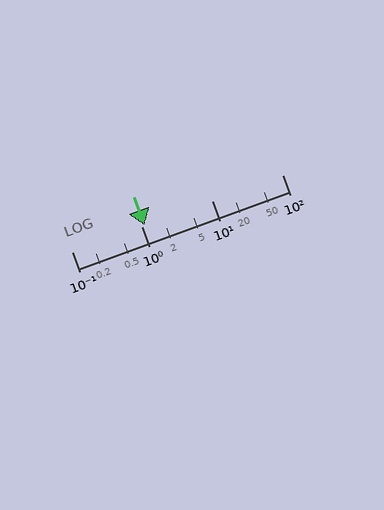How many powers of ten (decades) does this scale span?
The scale spans 3 decades, from 0.1 to 100.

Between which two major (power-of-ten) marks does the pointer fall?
The pointer is between 1 and 10.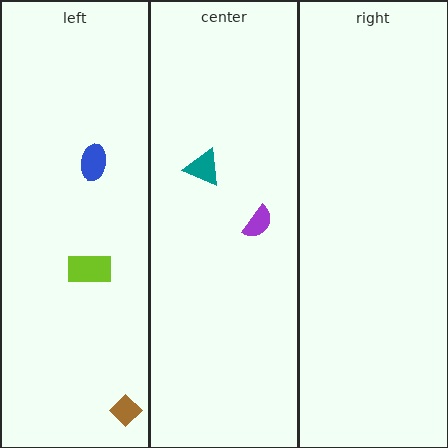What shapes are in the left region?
The brown diamond, the lime rectangle, the blue ellipse.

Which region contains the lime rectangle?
The left region.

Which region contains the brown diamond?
The left region.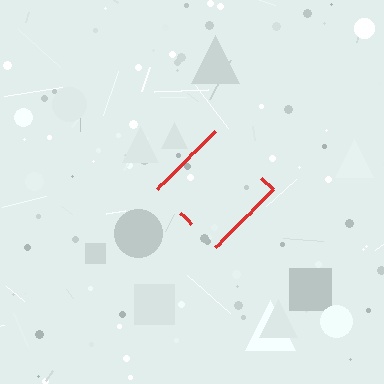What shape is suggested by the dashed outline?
The dashed outline suggests a diamond.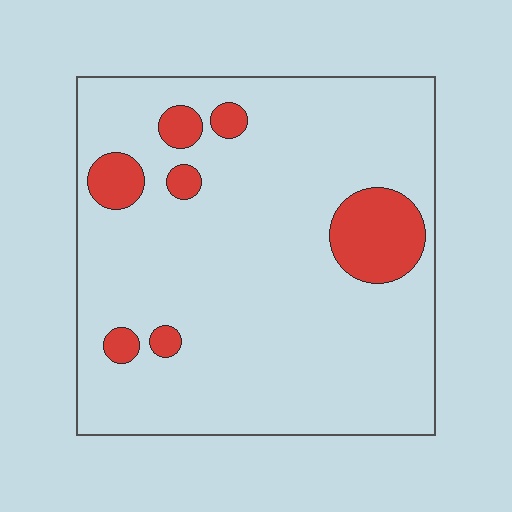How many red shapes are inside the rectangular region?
7.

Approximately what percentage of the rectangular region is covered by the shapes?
Approximately 10%.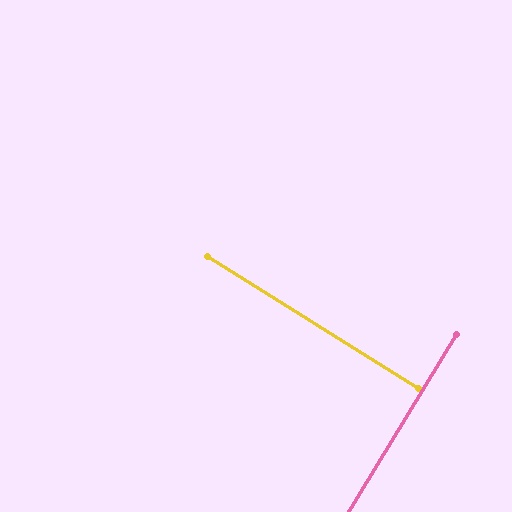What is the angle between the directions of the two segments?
Approximately 89 degrees.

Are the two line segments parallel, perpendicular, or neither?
Perpendicular — they meet at approximately 89°.